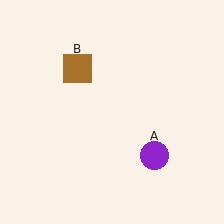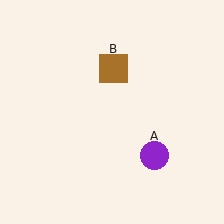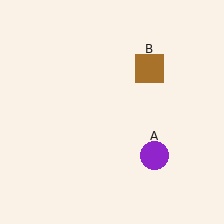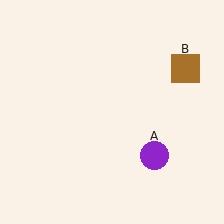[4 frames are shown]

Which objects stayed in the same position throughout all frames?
Purple circle (object A) remained stationary.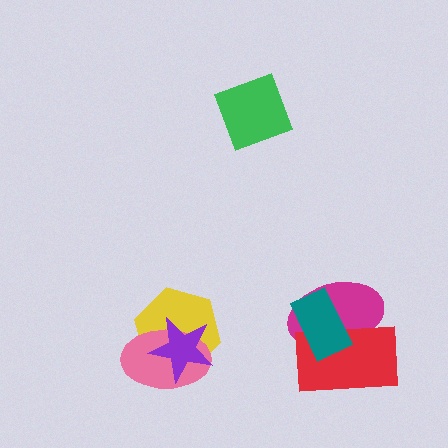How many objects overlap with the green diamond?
0 objects overlap with the green diamond.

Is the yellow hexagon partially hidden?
Yes, it is partially covered by another shape.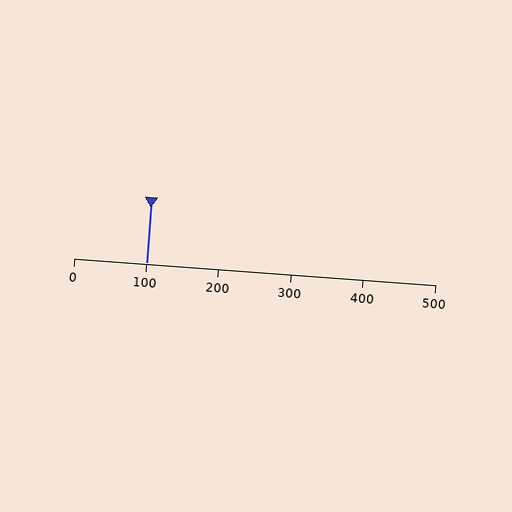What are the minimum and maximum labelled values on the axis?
The axis runs from 0 to 500.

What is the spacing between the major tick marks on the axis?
The major ticks are spaced 100 apart.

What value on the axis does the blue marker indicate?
The marker indicates approximately 100.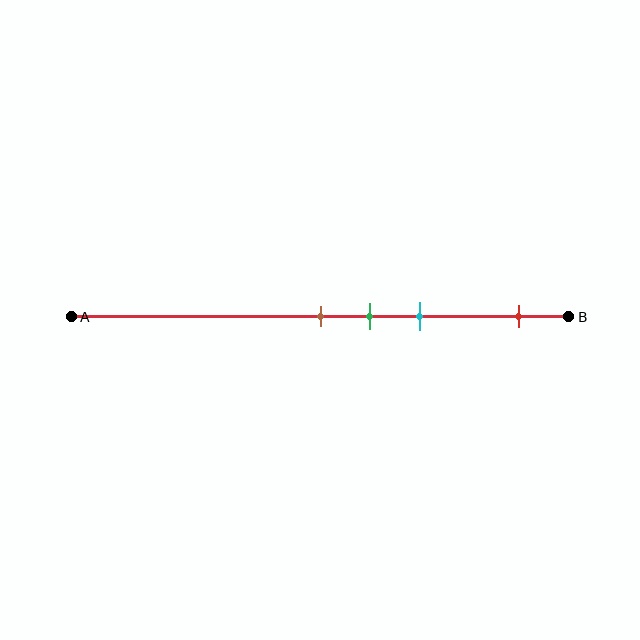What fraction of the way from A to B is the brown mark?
The brown mark is approximately 50% (0.5) of the way from A to B.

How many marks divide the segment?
There are 4 marks dividing the segment.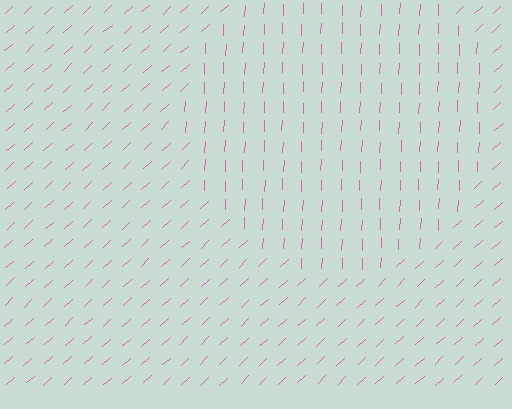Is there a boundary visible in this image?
Yes, there is a texture boundary formed by a change in line orientation.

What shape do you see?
I see a circle.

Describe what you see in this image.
The image is filled with small pink line segments. A circle region in the image has lines oriented differently from the surrounding lines, creating a visible texture boundary.